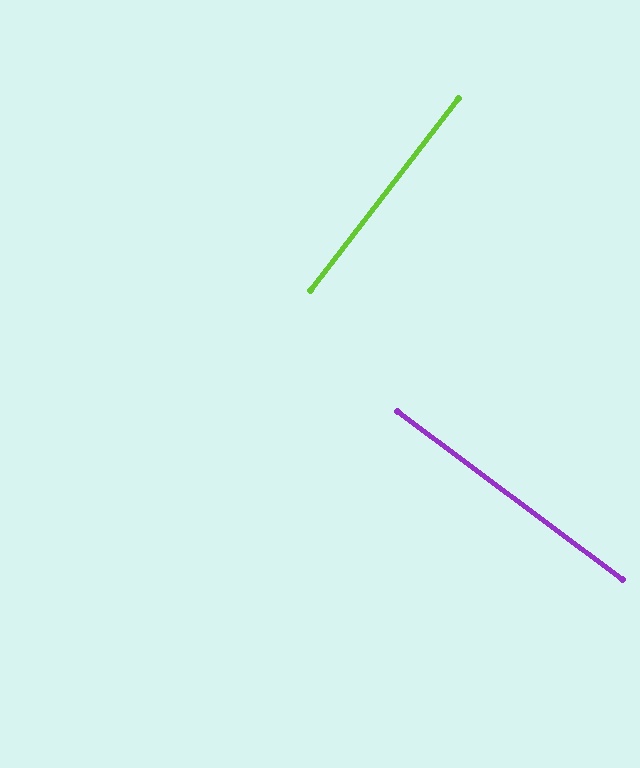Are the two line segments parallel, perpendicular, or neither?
Perpendicular — they meet at approximately 89°.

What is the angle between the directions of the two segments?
Approximately 89 degrees.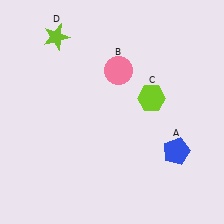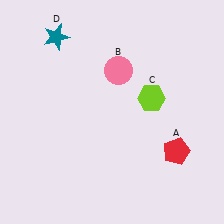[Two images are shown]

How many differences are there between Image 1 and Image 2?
There are 2 differences between the two images.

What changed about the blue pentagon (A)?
In Image 1, A is blue. In Image 2, it changed to red.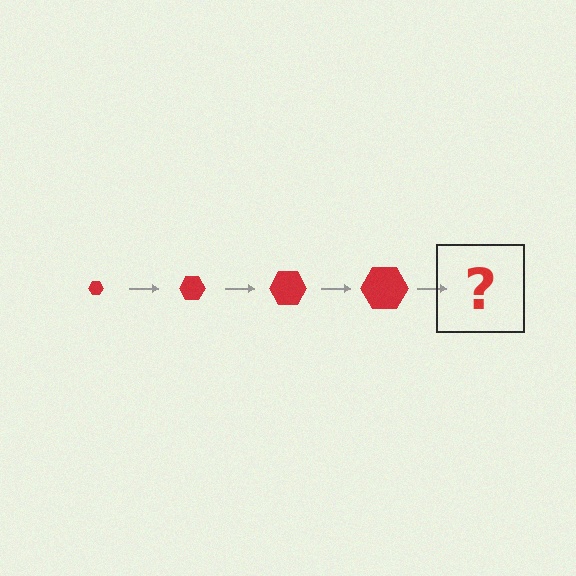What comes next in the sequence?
The next element should be a red hexagon, larger than the previous one.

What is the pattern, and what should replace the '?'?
The pattern is that the hexagon gets progressively larger each step. The '?' should be a red hexagon, larger than the previous one.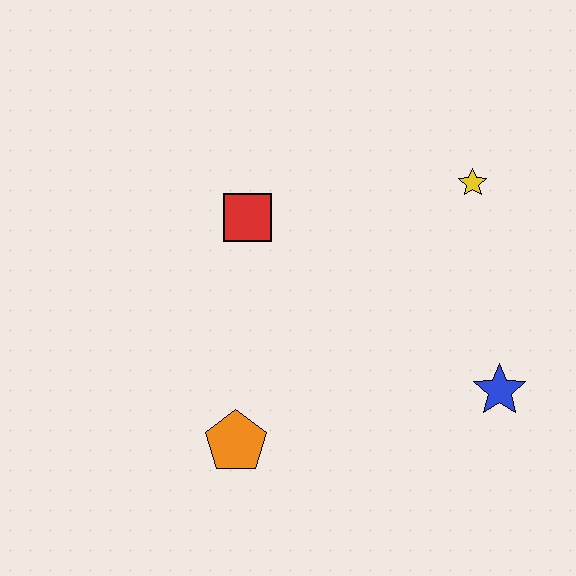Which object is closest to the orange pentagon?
The red square is closest to the orange pentagon.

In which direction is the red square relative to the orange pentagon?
The red square is above the orange pentagon.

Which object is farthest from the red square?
The blue star is farthest from the red square.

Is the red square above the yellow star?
No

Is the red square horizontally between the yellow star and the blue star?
No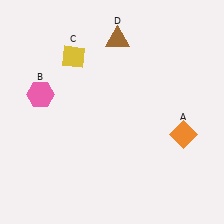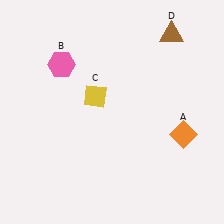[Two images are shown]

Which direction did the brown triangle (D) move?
The brown triangle (D) moved right.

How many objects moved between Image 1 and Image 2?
3 objects moved between the two images.